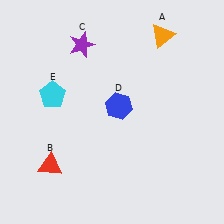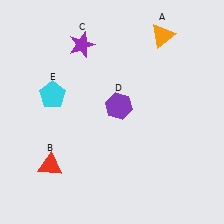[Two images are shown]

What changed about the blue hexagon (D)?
In Image 1, D is blue. In Image 2, it changed to purple.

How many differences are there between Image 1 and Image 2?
There is 1 difference between the two images.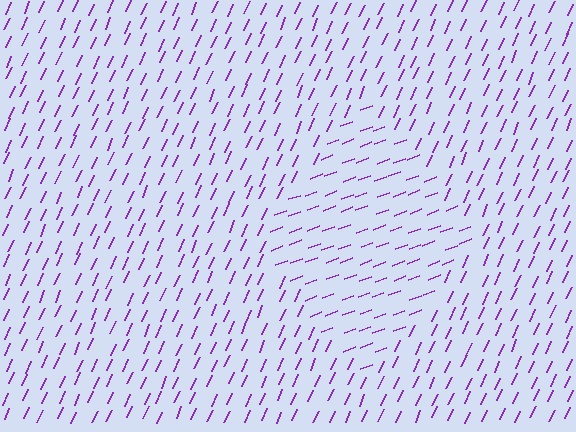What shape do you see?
I see a diamond.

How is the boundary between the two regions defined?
The boundary is defined purely by a change in line orientation (approximately 45 degrees difference). All lines are the same color and thickness.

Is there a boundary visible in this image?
Yes, there is a texture boundary formed by a change in line orientation.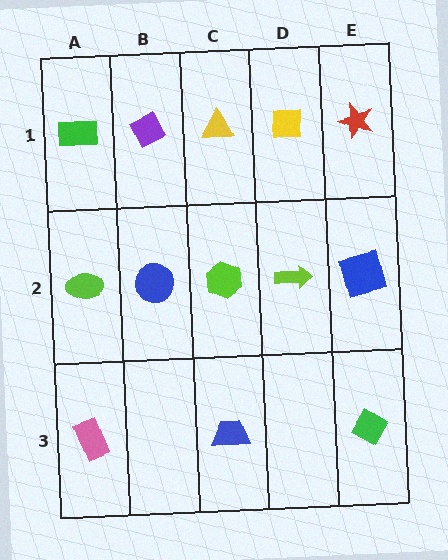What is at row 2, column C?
A lime hexagon.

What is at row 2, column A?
A lime ellipse.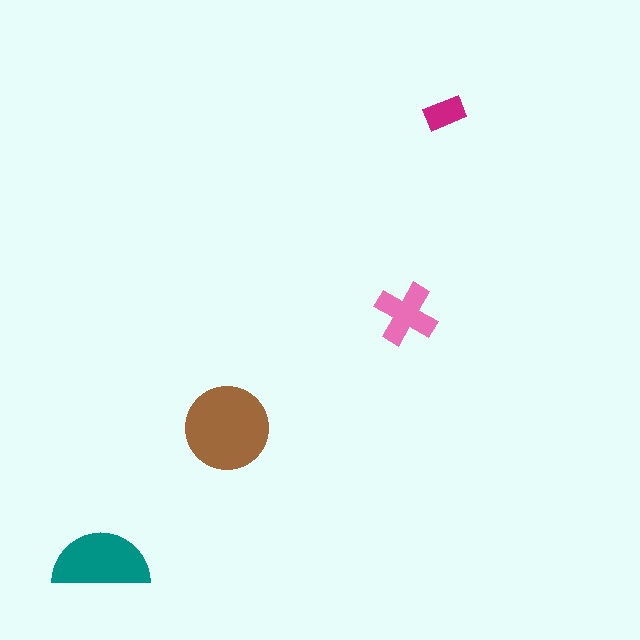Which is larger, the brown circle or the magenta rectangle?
The brown circle.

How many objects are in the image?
There are 4 objects in the image.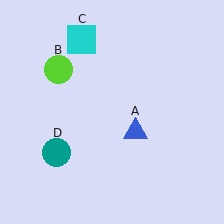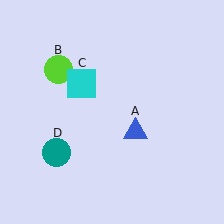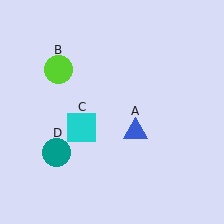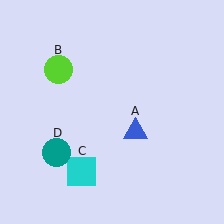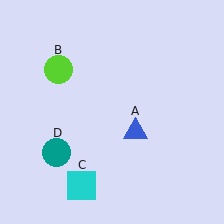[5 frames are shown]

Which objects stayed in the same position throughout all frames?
Blue triangle (object A) and lime circle (object B) and teal circle (object D) remained stationary.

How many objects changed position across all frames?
1 object changed position: cyan square (object C).